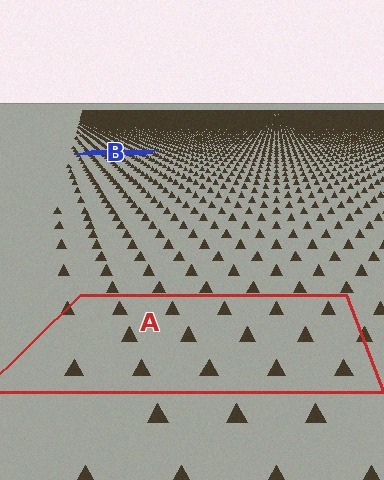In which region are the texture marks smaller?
The texture marks are smaller in region B, because it is farther away.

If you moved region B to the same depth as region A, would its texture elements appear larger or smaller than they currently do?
They would appear larger. At a closer depth, the same texture elements are projected at a bigger on-screen size.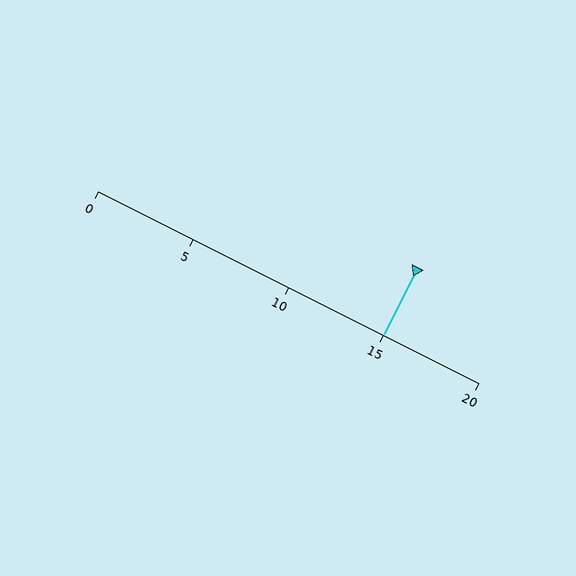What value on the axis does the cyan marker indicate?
The marker indicates approximately 15.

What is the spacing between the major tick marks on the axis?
The major ticks are spaced 5 apart.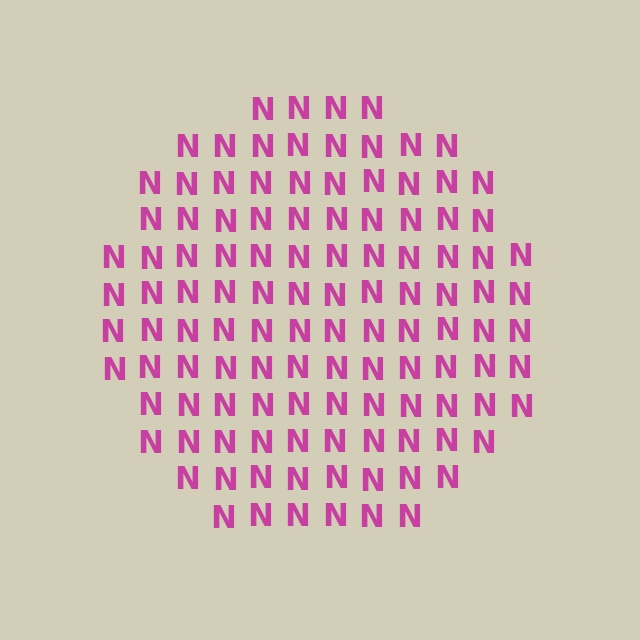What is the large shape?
The large shape is a circle.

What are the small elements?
The small elements are letter N's.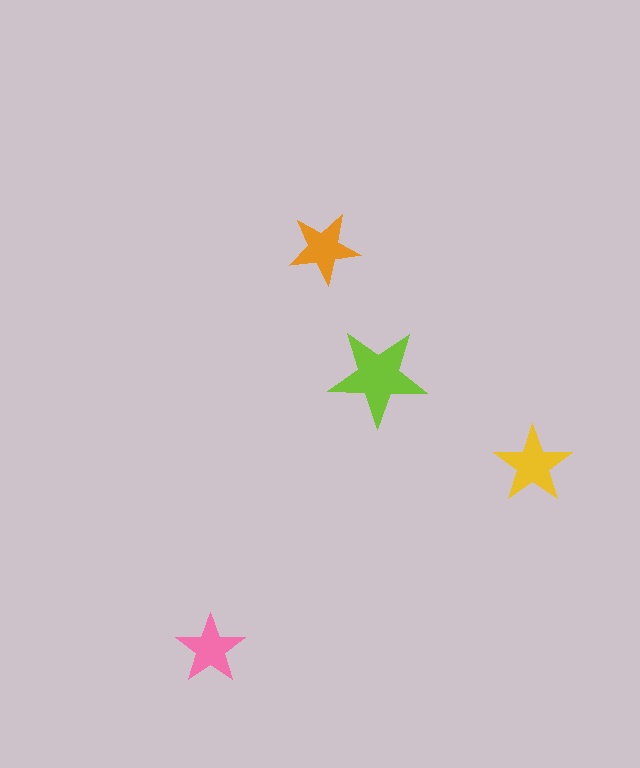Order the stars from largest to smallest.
the lime one, the yellow one, the orange one, the pink one.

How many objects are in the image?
There are 4 objects in the image.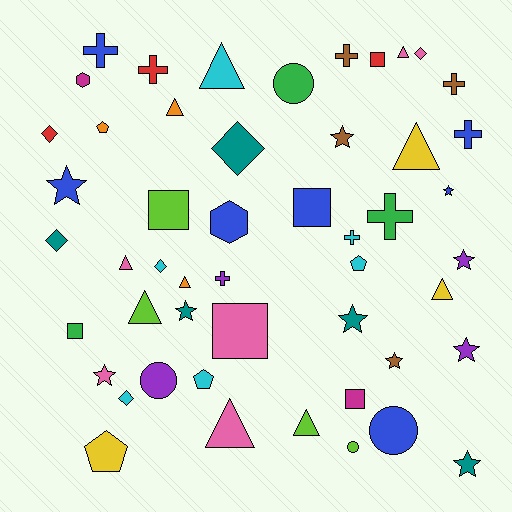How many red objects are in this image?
There are 3 red objects.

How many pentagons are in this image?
There are 4 pentagons.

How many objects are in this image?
There are 50 objects.